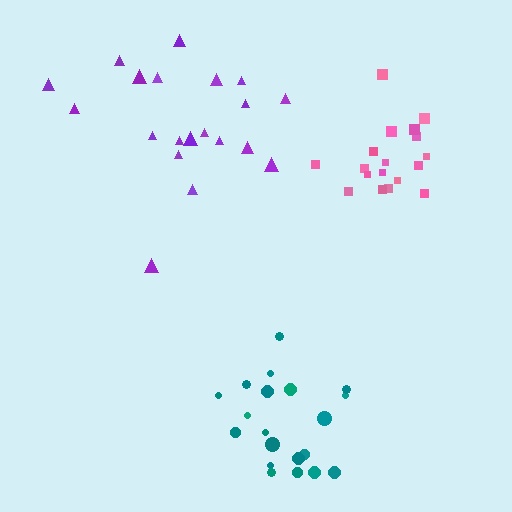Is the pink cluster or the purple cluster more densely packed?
Pink.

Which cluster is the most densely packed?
Pink.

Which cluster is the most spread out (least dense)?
Purple.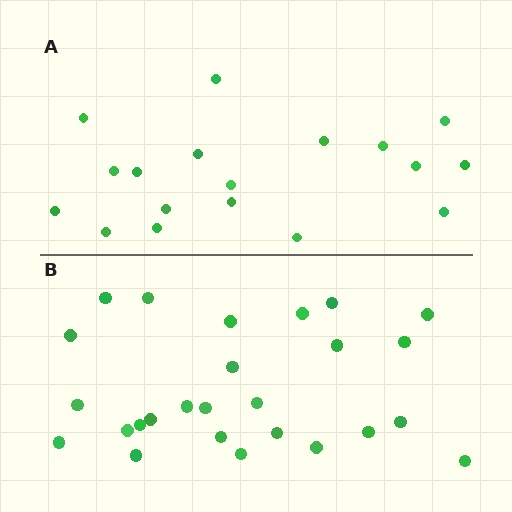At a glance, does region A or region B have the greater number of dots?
Region B (the bottom region) has more dots.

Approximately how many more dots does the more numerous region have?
Region B has roughly 8 or so more dots than region A.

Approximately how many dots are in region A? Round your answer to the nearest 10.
About 20 dots. (The exact count is 18, which rounds to 20.)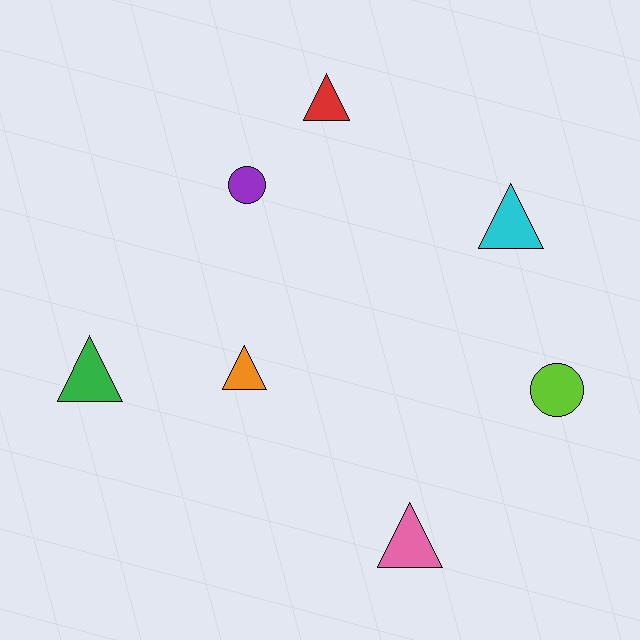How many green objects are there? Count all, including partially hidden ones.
There is 1 green object.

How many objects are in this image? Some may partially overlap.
There are 7 objects.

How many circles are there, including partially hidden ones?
There are 2 circles.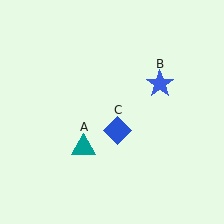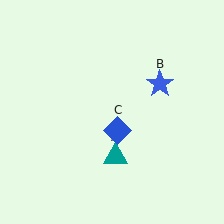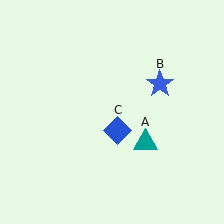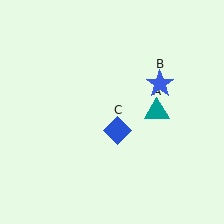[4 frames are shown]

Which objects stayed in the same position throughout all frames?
Blue star (object B) and blue diamond (object C) remained stationary.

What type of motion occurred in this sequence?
The teal triangle (object A) rotated counterclockwise around the center of the scene.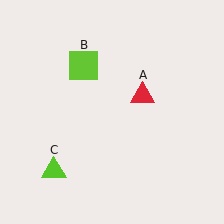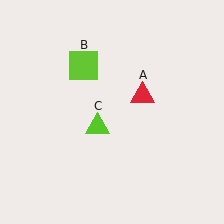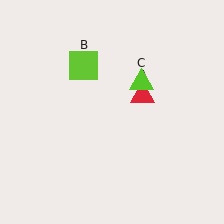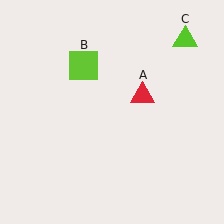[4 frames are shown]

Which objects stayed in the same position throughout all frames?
Red triangle (object A) and lime square (object B) remained stationary.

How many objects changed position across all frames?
1 object changed position: lime triangle (object C).